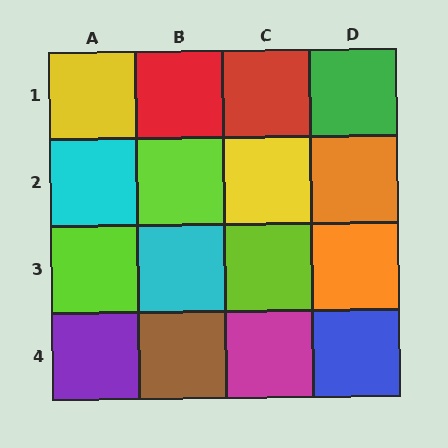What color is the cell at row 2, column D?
Orange.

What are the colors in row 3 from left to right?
Lime, cyan, lime, orange.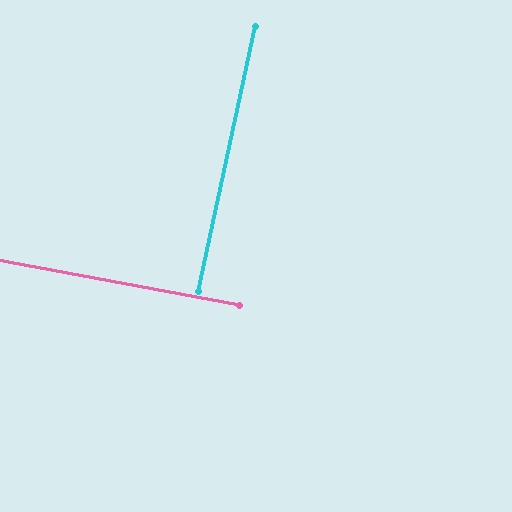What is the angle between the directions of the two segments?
Approximately 89 degrees.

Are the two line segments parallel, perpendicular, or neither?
Perpendicular — they meet at approximately 89°.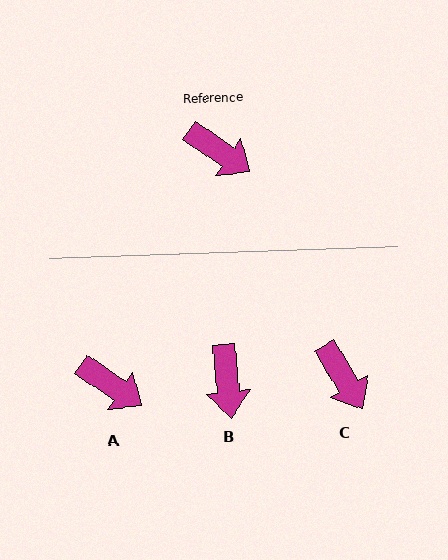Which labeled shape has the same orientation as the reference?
A.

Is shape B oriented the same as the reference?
No, it is off by about 50 degrees.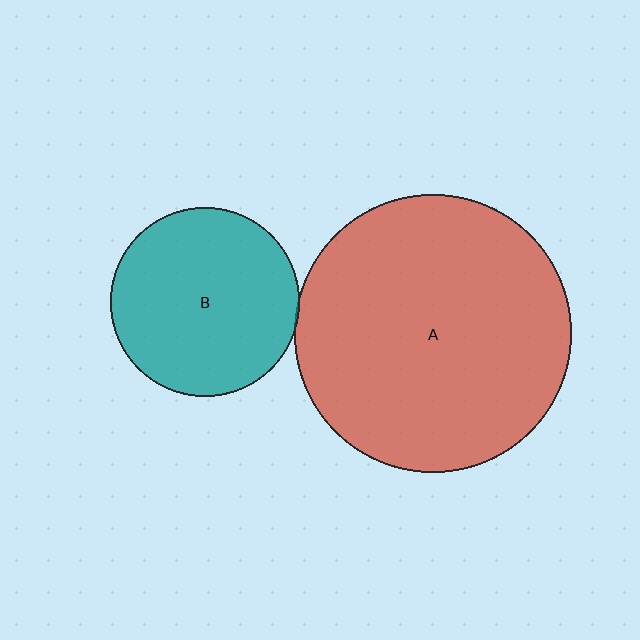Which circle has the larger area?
Circle A (red).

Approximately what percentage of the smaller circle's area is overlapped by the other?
Approximately 5%.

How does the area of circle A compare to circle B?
Approximately 2.2 times.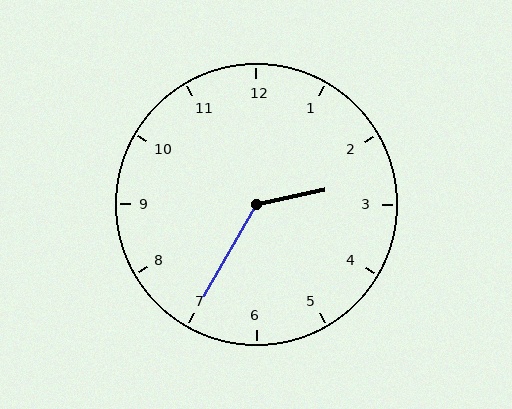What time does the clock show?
2:35.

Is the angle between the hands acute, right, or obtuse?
It is obtuse.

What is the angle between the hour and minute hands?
Approximately 132 degrees.